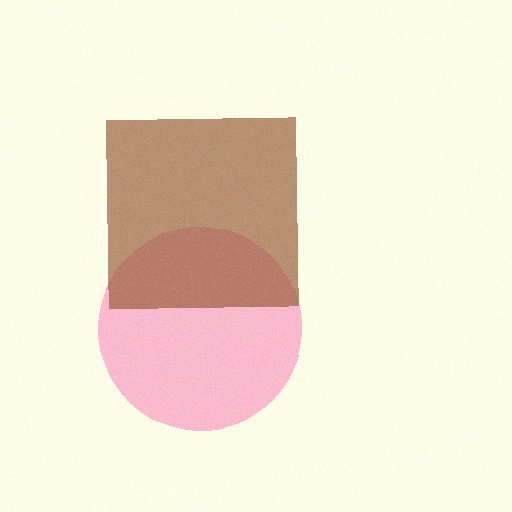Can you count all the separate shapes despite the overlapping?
Yes, there are 2 separate shapes.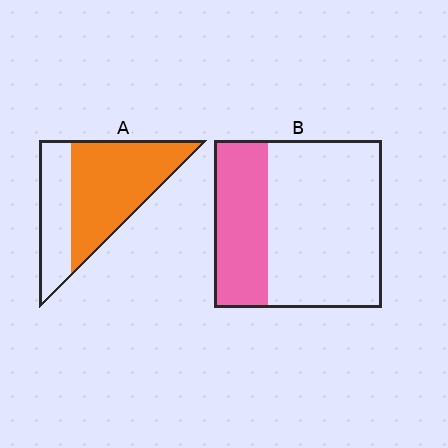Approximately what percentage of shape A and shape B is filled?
A is approximately 65% and B is approximately 30%.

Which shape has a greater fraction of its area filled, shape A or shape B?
Shape A.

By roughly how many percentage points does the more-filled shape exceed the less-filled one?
By roughly 35 percentage points (A over B).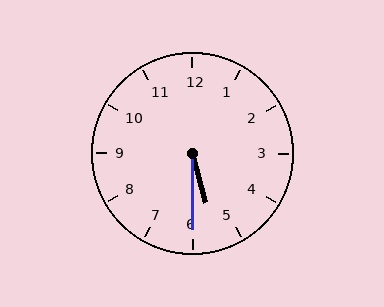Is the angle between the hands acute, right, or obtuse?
It is acute.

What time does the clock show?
5:30.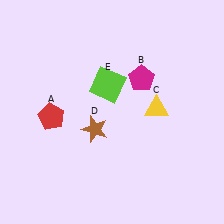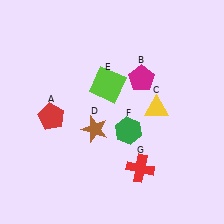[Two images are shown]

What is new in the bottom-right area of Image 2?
A red cross (G) was added in the bottom-right area of Image 2.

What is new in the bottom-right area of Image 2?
A green hexagon (F) was added in the bottom-right area of Image 2.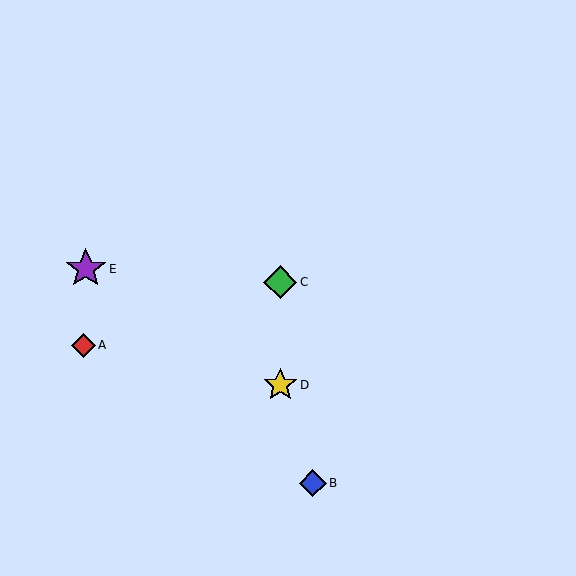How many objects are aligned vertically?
2 objects (C, D) are aligned vertically.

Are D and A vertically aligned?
No, D is at x≈280 and A is at x≈83.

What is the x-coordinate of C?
Object C is at x≈280.